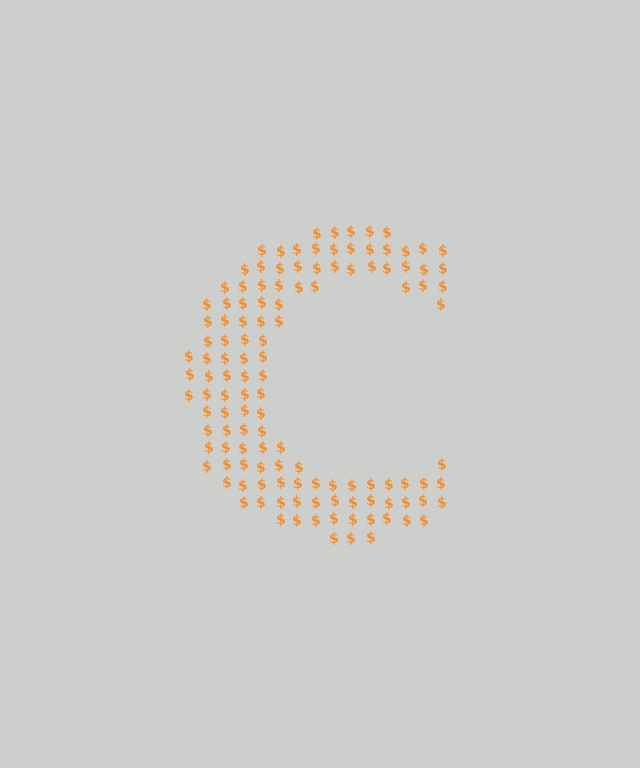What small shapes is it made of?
It is made of small dollar signs.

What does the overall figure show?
The overall figure shows the letter C.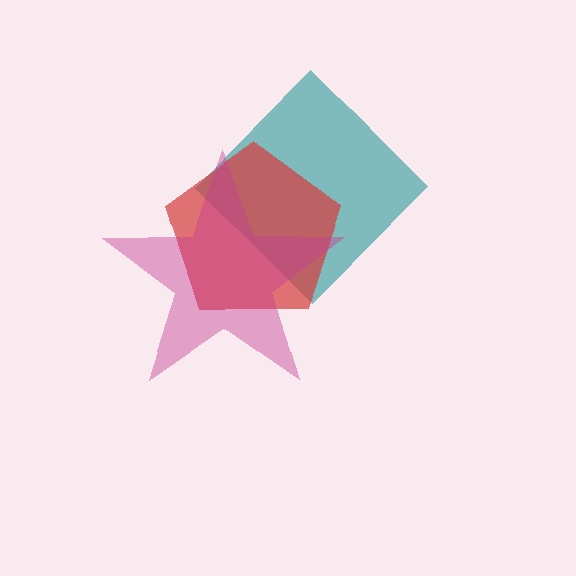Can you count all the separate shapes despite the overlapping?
Yes, there are 3 separate shapes.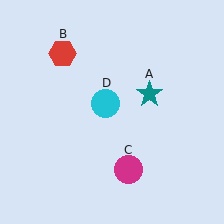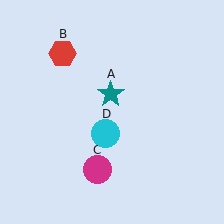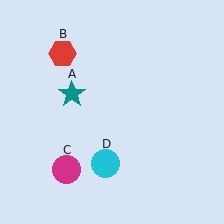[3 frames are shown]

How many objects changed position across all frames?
3 objects changed position: teal star (object A), magenta circle (object C), cyan circle (object D).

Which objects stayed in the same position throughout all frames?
Red hexagon (object B) remained stationary.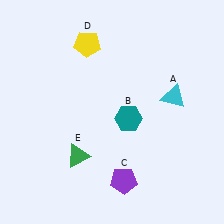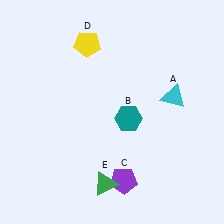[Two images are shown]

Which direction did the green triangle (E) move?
The green triangle (E) moved down.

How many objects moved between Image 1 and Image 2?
1 object moved between the two images.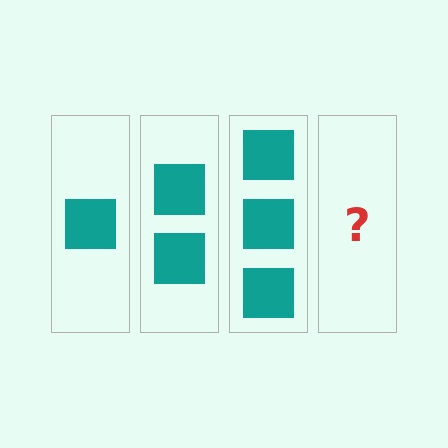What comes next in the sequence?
The next element should be 4 squares.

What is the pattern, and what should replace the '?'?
The pattern is that each step adds one more square. The '?' should be 4 squares.